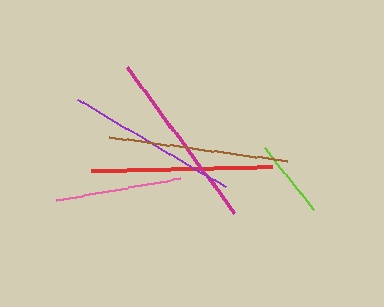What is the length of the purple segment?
The purple segment is approximately 172 pixels long.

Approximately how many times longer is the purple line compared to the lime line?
The purple line is approximately 2.2 times the length of the lime line.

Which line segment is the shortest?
The lime line is the shortest at approximately 79 pixels.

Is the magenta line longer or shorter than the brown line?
The magenta line is longer than the brown line.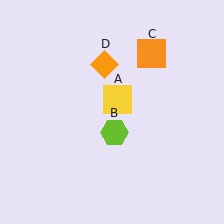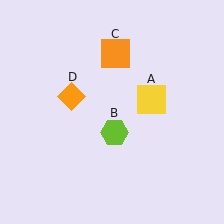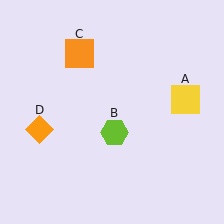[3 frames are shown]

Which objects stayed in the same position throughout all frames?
Lime hexagon (object B) remained stationary.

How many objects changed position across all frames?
3 objects changed position: yellow square (object A), orange square (object C), orange diamond (object D).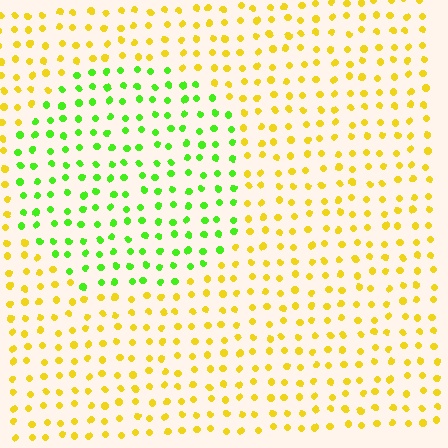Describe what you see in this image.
The image is filled with small yellow elements in a uniform arrangement. A circle-shaped region is visible where the elements are tinted to a slightly different hue, forming a subtle color boundary.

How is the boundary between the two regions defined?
The boundary is defined purely by a slight shift in hue (about 56 degrees). Spacing, size, and orientation are identical on both sides.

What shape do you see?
I see a circle.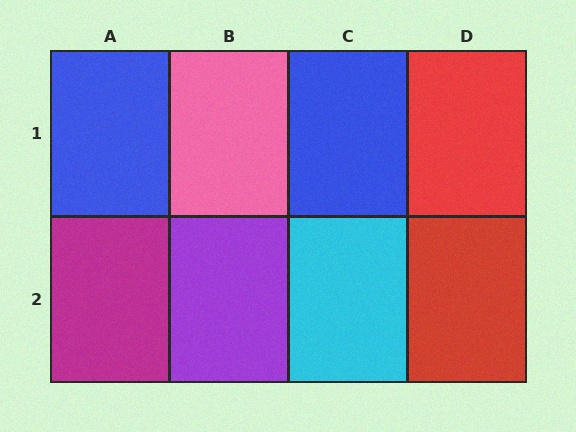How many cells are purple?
1 cell is purple.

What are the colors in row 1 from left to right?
Blue, pink, blue, red.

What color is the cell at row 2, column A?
Magenta.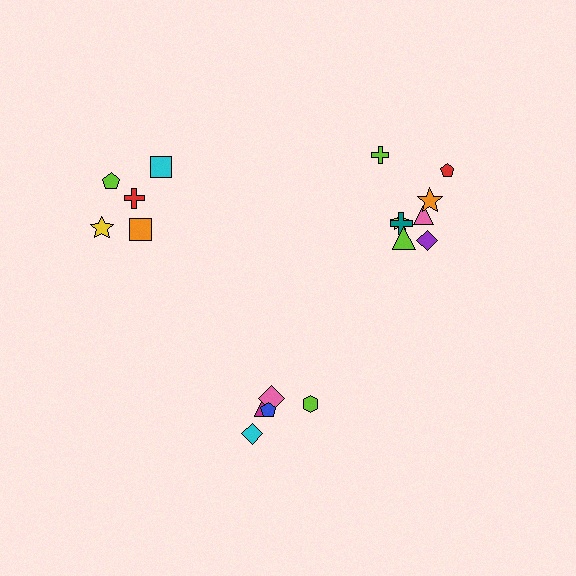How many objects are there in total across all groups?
There are 19 objects.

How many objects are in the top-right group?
There are 8 objects.